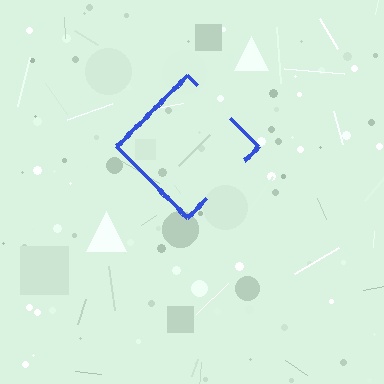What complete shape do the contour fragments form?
The contour fragments form a diamond.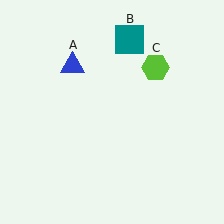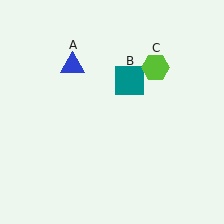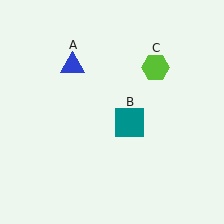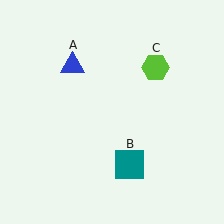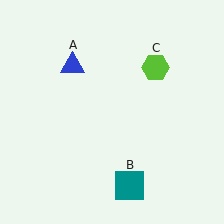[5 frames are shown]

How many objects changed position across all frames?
1 object changed position: teal square (object B).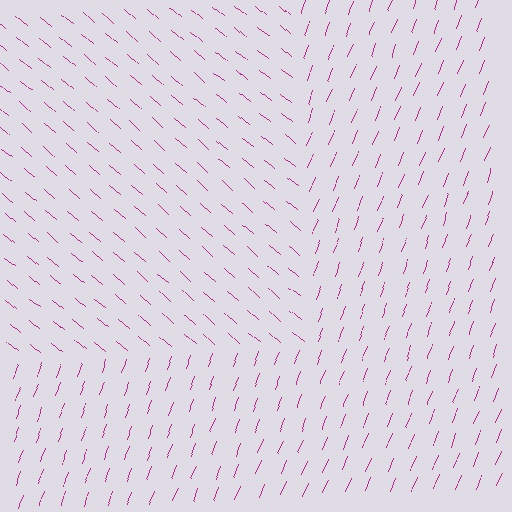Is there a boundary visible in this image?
Yes, there is a texture boundary formed by a change in line orientation.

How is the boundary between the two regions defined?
The boundary is defined purely by a change in line orientation (approximately 71 degrees difference). All lines are the same color and thickness.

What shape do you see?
I see a rectangle.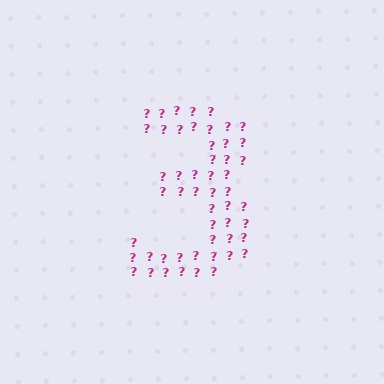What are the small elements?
The small elements are question marks.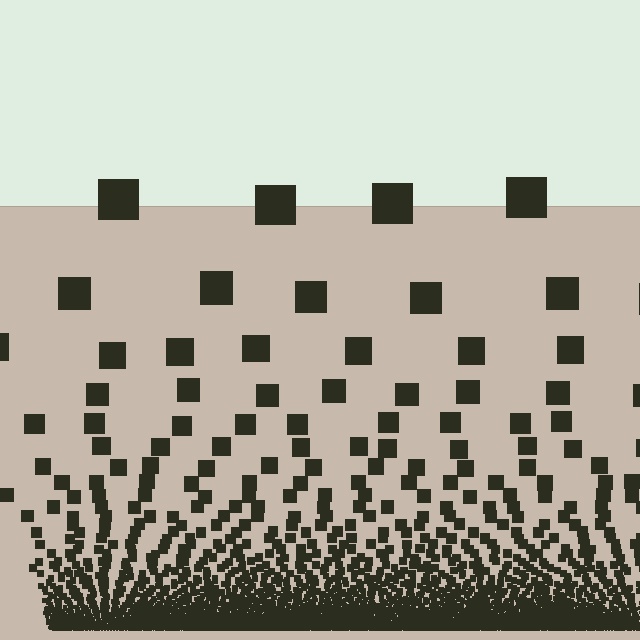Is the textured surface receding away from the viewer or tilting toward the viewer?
The surface appears to tilt toward the viewer. Texture elements get larger and sparser toward the top.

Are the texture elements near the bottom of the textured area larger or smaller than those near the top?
Smaller. The gradient is inverted — elements near the bottom are smaller and denser.